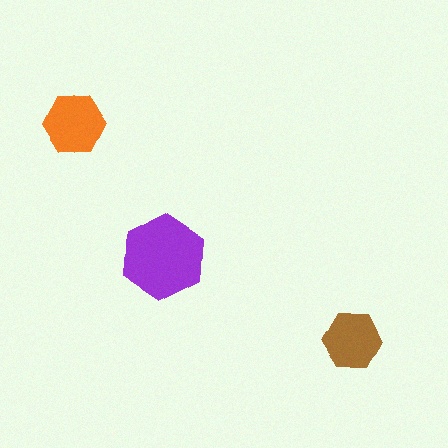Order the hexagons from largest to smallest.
the purple one, the orange one, the brown one.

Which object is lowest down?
The brown hexagon is bottommost.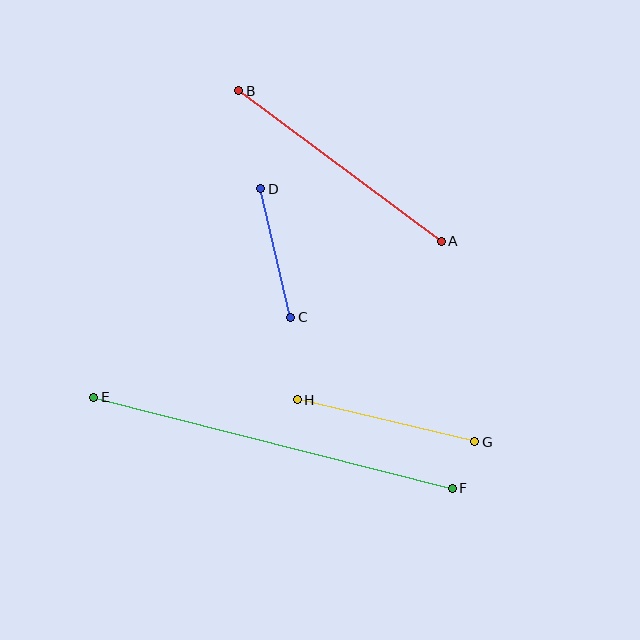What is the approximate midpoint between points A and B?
The midpoint is at approximately (340, 166) pixels.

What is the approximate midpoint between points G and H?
The midpoint is at approximately (386, 421) pixels.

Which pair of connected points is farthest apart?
Points E and F are farthest apart.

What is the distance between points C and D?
The distance is approximately 132 pixels.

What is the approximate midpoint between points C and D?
The midpoint is at approximately (276, 253) pixels.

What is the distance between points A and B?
The distance is approximately 252 pixels.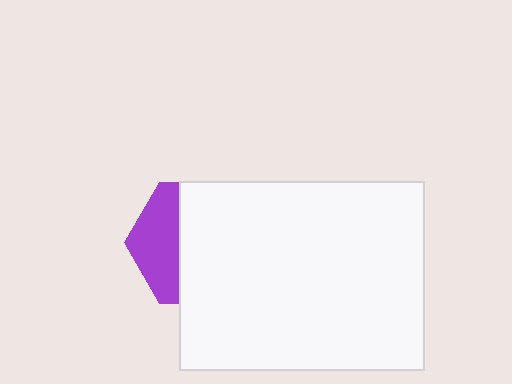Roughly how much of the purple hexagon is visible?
A small part of it is visible (roughly 36%).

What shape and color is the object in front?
The object in front is a white rectangle.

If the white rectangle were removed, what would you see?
You would see the complete purple hexagon.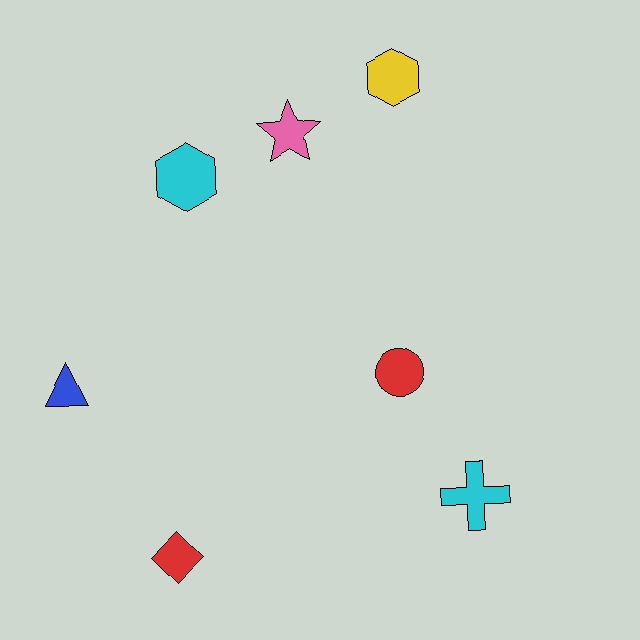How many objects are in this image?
There are 7 objects.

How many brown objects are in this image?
There are no brown objects.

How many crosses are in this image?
There is 1 cross.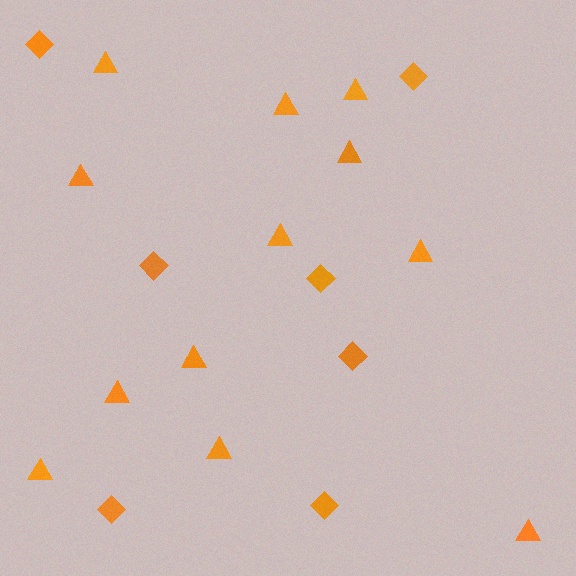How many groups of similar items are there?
There are 2 groups: one group of triangles (12) and one group of diamonds (7).